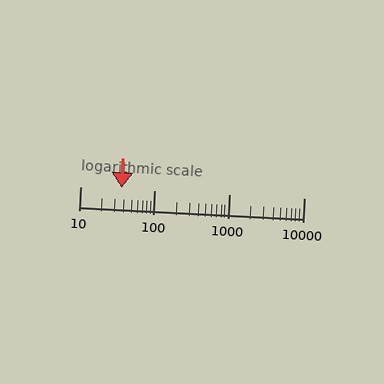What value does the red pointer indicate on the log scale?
The pointer indicates approximately 36.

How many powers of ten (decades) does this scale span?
The scale spans 3 decades, from 10 to 10000.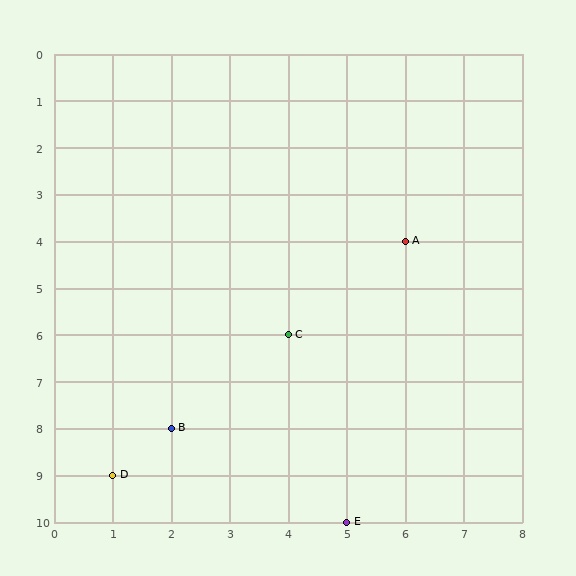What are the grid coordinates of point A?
Point A is at grid coordinates (6, 4).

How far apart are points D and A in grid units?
Points D and A are 5 columns and 5 rows apart (about 7.1 grid units diagonally).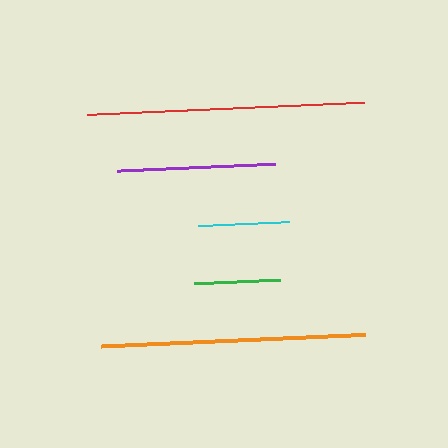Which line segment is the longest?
The red line is the longest at approximately 277 pixels.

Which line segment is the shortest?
The green line is the shortest at approximately 86 pixels.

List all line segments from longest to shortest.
From longest to shortest: red, orange, purple, cyan, green.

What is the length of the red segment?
The red segment is approximately 277 pixels long.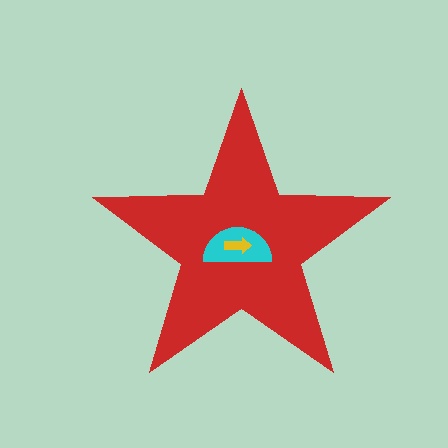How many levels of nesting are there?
3.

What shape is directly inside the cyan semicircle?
The yellow arrow.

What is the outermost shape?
The red star.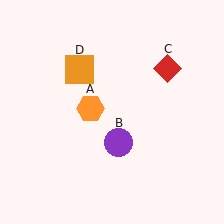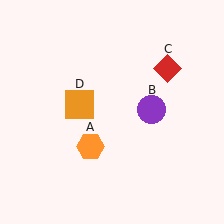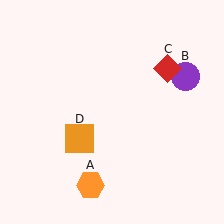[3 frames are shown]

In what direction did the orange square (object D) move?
The orange square (object D) moved down.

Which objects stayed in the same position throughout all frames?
Red diamond (object C) remained stationary.